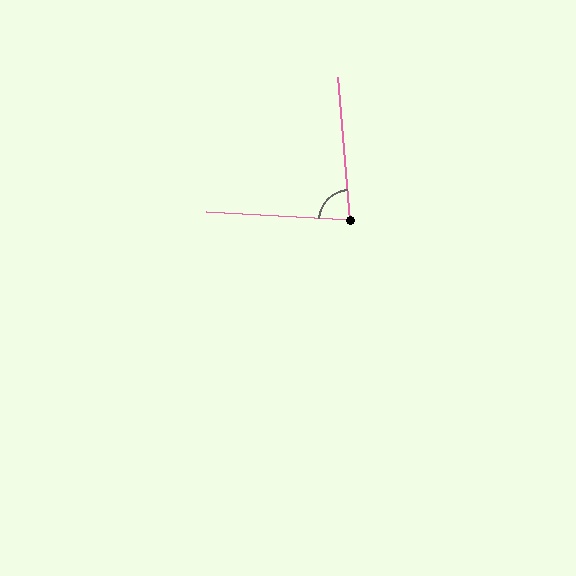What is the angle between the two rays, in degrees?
Approximately 82 degrees.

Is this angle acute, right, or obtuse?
It is acute.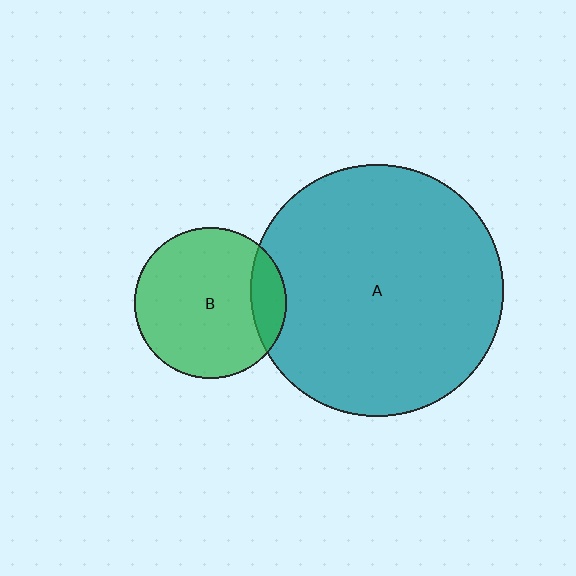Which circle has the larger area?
Circle A (teal).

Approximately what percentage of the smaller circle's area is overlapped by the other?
Approximately 15%.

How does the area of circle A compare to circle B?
Approximately 2.8 times.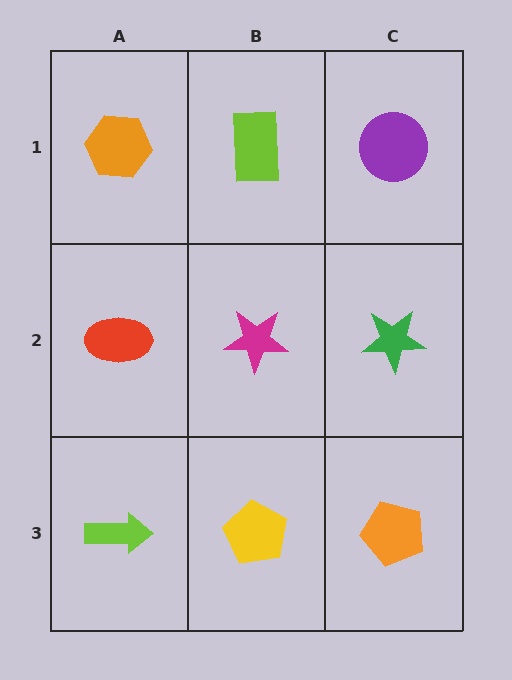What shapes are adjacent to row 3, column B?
A magenta star (row 2, column B), a lime arrow (row 3, column A), an orange pentagon (row 3, column C).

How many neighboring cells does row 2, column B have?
4.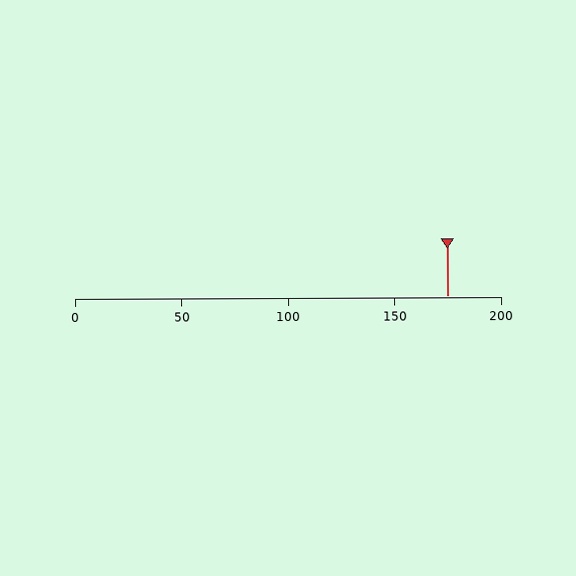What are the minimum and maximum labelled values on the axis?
The axis runs from 0 to 200.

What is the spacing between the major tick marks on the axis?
The major ticks are spaced 50 apart.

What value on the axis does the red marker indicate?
The marker indicates approximately 175.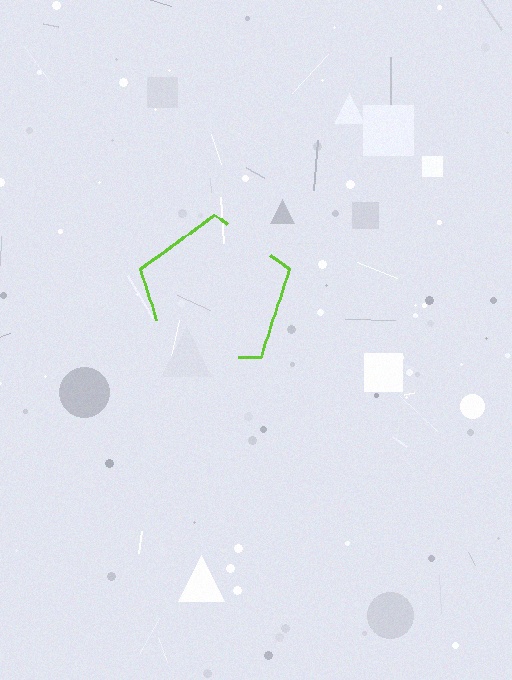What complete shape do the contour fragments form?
The contour fragments form a pentagon.